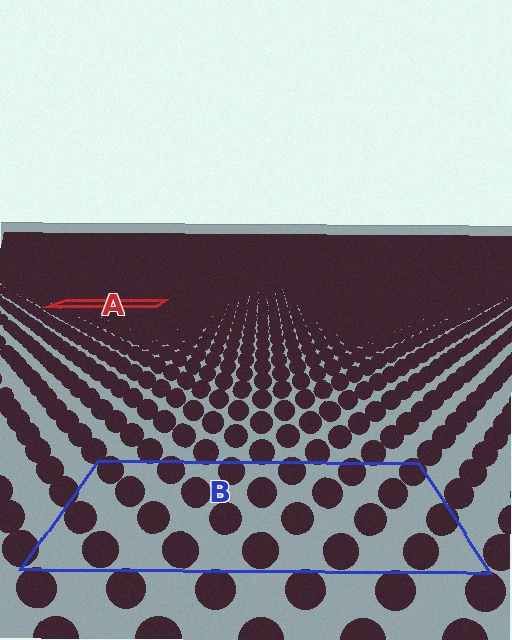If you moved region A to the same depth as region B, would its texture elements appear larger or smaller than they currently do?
They would appear larger. At a closer depth, the same texture elements are projected at a bigger on-screen size.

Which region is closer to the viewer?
Region B is closer. The texture elements there are larger and more spread out.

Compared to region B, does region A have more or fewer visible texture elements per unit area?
Region A has more texture elements per unit area — they are packed more densely because it is farther away.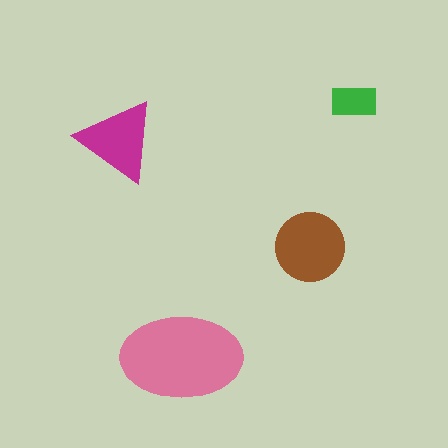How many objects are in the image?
There are 4 objects in the image.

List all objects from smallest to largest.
The green rectangle, the magenta triangle, the brown circle, the pink ellipse.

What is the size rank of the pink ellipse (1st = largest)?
1st.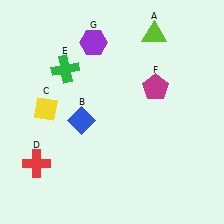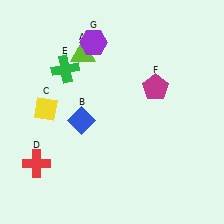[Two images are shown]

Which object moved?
The lime triangle (A) moved left.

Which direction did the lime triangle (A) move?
The lime triangle (A) moved left.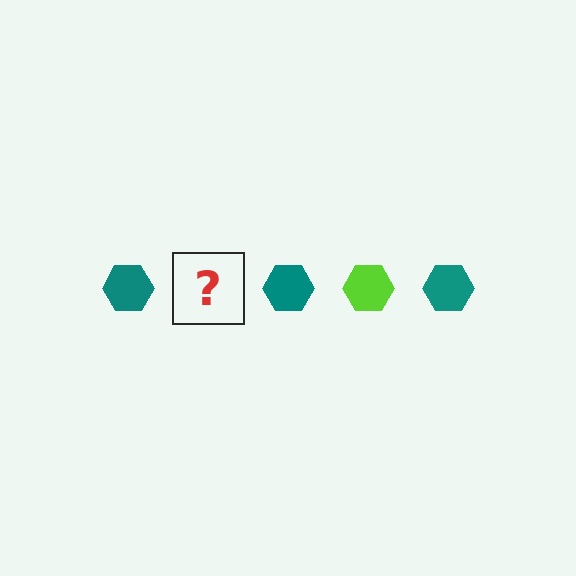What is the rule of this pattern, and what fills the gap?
The rule is that the pattern cycles through teal, lime hexagons. The gap should be filled with a lime hexagon.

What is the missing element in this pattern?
The missing element is a lime hexagon.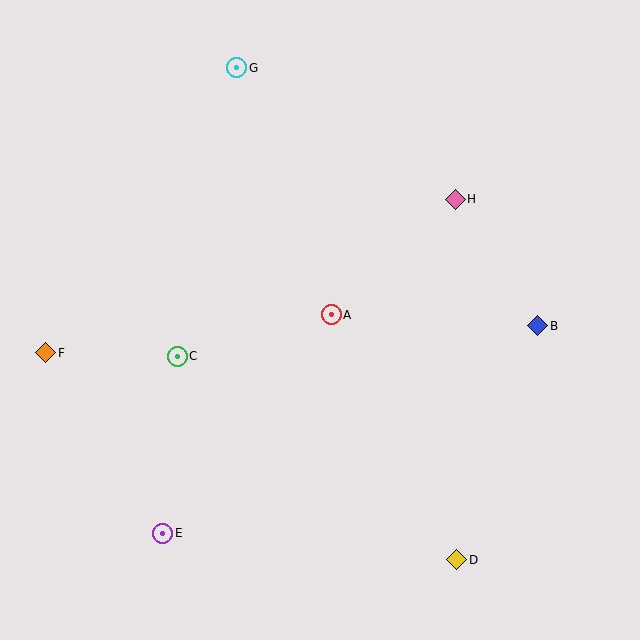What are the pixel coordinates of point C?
Point C is at (177, 356).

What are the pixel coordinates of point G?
Point G is at (237, 68).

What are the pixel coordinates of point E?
Point E is at (163, 533).